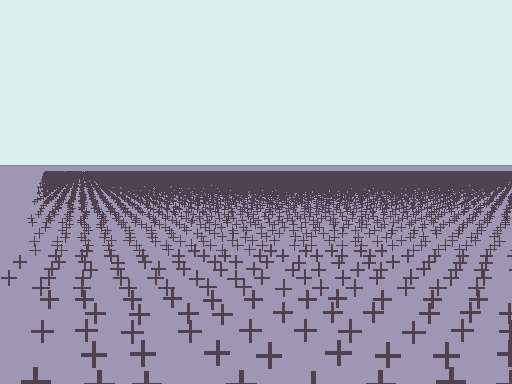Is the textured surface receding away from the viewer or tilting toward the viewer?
The surface is receding away from the viewer. Texture elements get smaller and denser toward the top.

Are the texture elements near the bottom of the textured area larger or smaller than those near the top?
Larger. Near the bottom, elements are closer to the viewer and appear at a bigger on-screen size.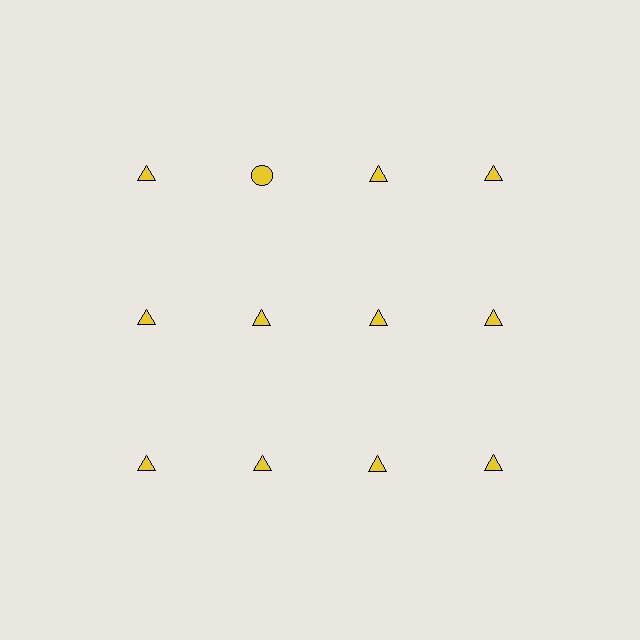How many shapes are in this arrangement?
There are 12 shapes arranged in a grid pattern.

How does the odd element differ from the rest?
It has a different shape: circle instead of triangle.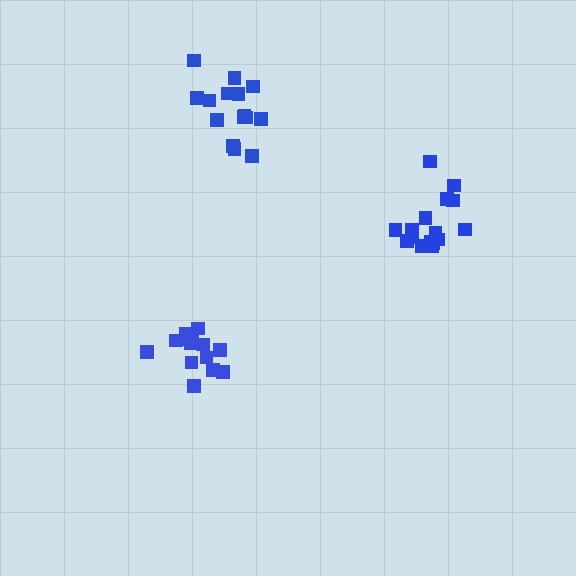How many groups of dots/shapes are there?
There are 3 groups.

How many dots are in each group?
Group 1: 15 dots, Group 2: 15 dots, Group 3: 16 dots (46 total).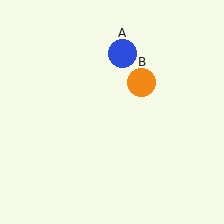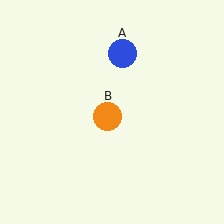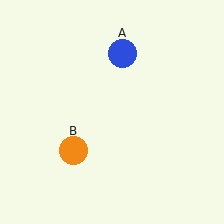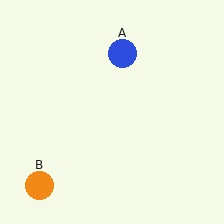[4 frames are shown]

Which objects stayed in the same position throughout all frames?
Blue circle (object A) remained stationary.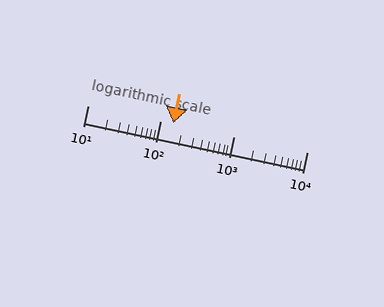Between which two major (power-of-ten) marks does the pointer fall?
The pointer is between 100 and 1000.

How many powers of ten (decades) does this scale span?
The scale spans 3 decades, from 10 to 10000.